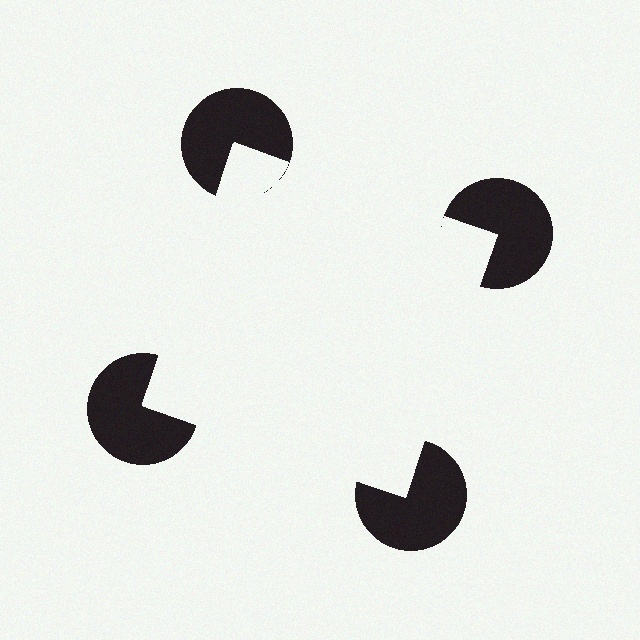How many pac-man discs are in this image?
There are 4 — one at each vertex of the illusory square.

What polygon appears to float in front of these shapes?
An illusory square — its edges are inferred from the aligned wedge cuts in the pac-man discs, not physically drawn.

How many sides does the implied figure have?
4 sides.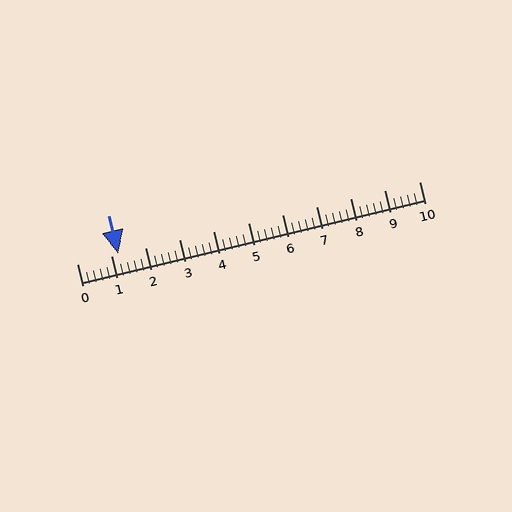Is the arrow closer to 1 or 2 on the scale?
The arrow is closer to 1.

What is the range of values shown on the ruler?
The ruler shows values from 0 to 10.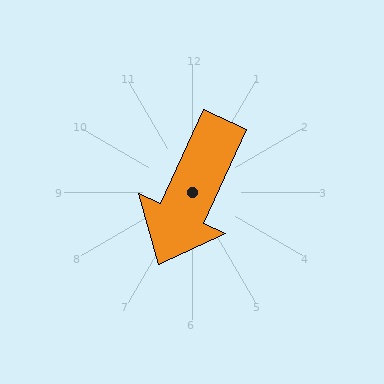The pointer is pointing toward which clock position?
Roughly 7 o'clock.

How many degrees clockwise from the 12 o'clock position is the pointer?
Approximately 205 degrees.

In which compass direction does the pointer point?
Southwest.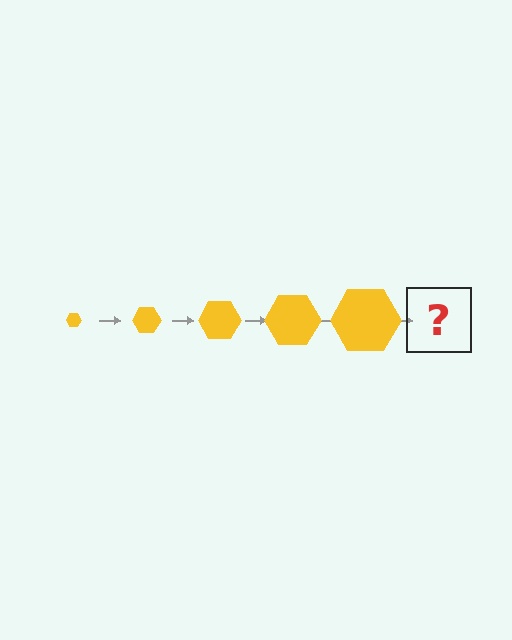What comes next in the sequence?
The next element should be a yellow hexagon, larger than the previous one.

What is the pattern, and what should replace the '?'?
The pattern is that the hexagon gets progressively larger each step. The '?' should be a yellow hexagon, larger than the previous one.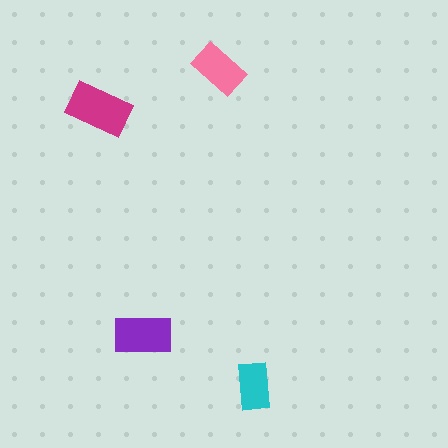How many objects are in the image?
There are 4 objects in the image.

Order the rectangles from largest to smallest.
the magenta one, the purple one, the pink one, the cyan one.